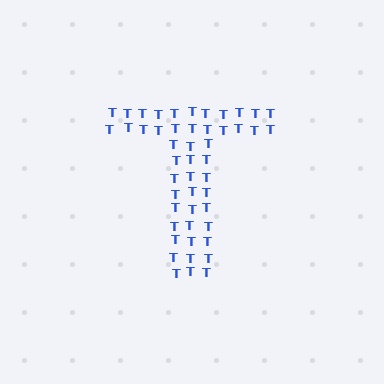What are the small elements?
The small elements are letter T's.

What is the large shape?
The large shape is the letter T.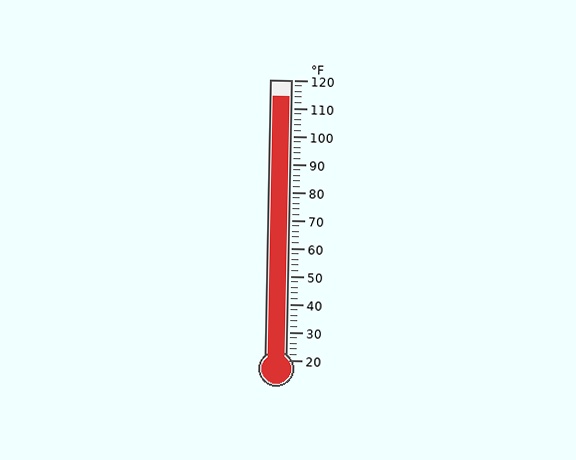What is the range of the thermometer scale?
The thermometer scale ranges from 20°F to 120°F.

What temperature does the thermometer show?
The thermometer shows approximately 114°F.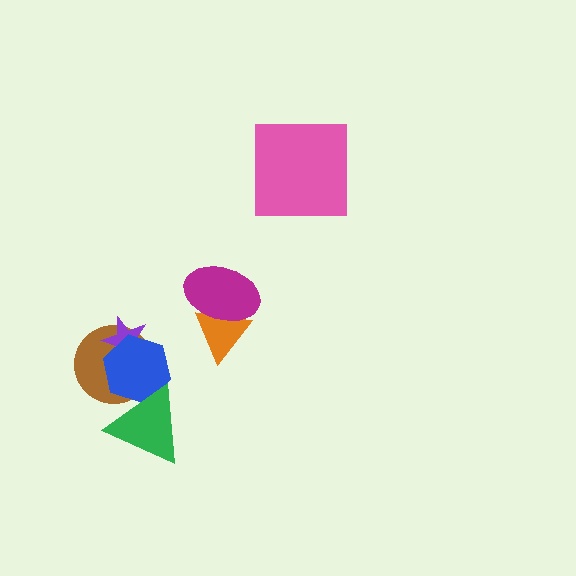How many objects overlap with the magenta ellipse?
1 object overlaps with the magenta ellipse.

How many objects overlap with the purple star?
2 objects overlap with the purple star.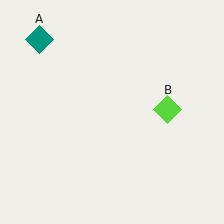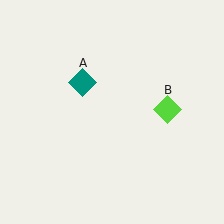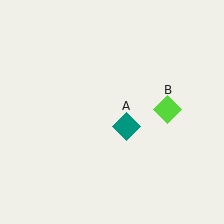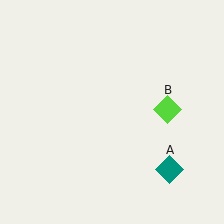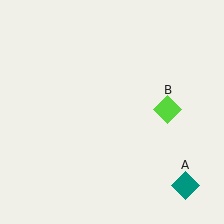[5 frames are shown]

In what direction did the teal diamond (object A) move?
The teal diamond (object A) moved down and to the right.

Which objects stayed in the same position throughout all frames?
Lime diamond (object B) remained stationary.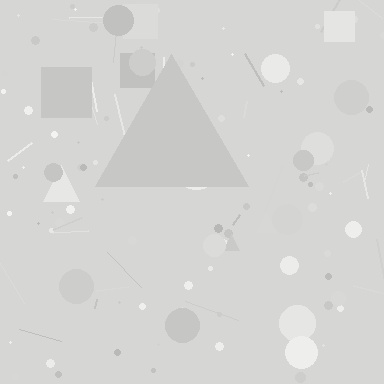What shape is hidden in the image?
A triangle is hidden in the image.